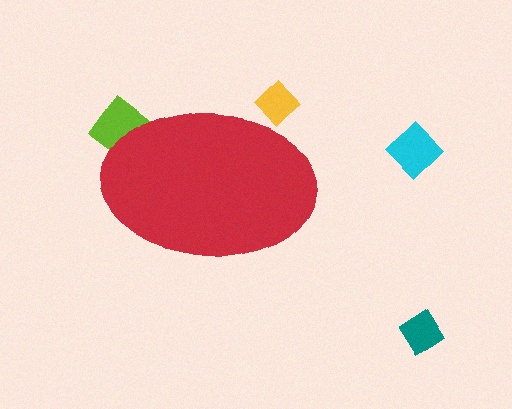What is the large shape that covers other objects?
A red ellipse.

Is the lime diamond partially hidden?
Yes, the lime diamond is partially hidden behind the red ellipse.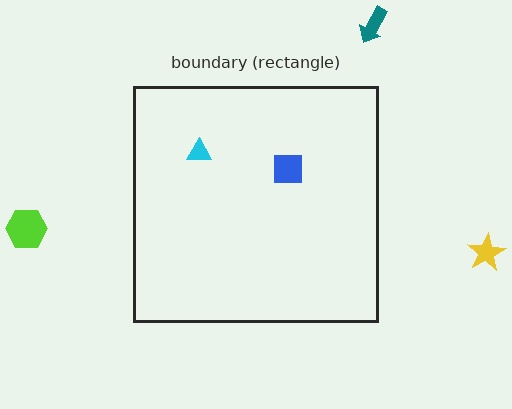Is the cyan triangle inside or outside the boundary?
Inside.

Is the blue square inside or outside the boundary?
Inside.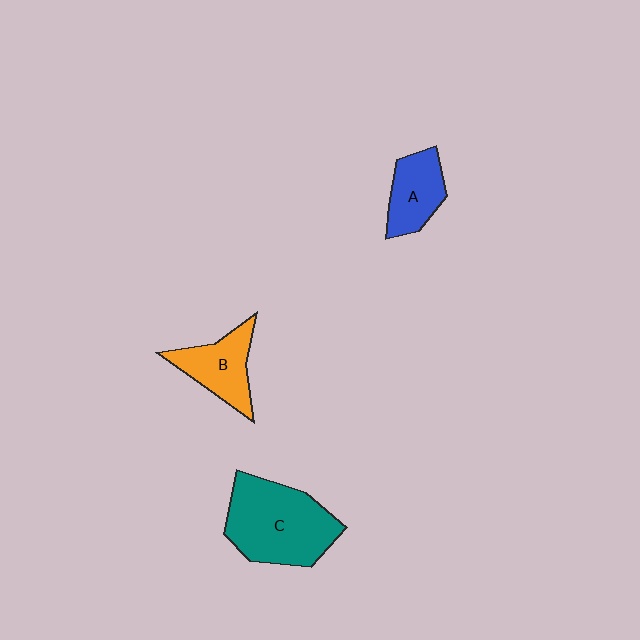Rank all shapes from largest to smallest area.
From largest to smallest: C (teal), B (orange), A (blue).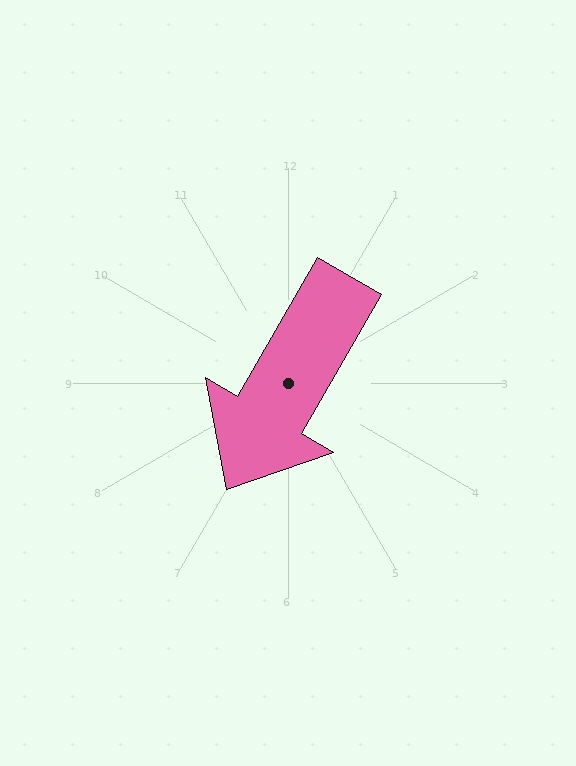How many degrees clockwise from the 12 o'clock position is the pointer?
Approximately 210 degrees.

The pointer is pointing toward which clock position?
Roughly 7 o'clock.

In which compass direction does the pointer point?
Southwest.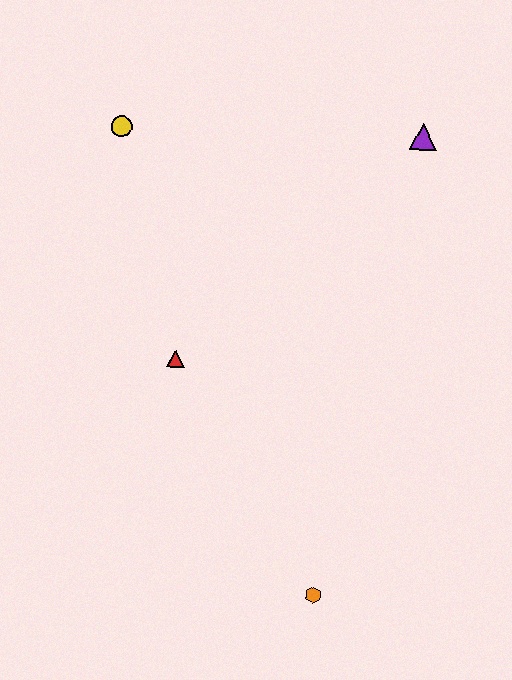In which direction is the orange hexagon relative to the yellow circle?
The orange hexagon is below the yellow circle.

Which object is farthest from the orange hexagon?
The yellow circle is farthest from the orange hexagon.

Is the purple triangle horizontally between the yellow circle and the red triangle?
No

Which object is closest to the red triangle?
The yellow circle is closest to the red triangle.